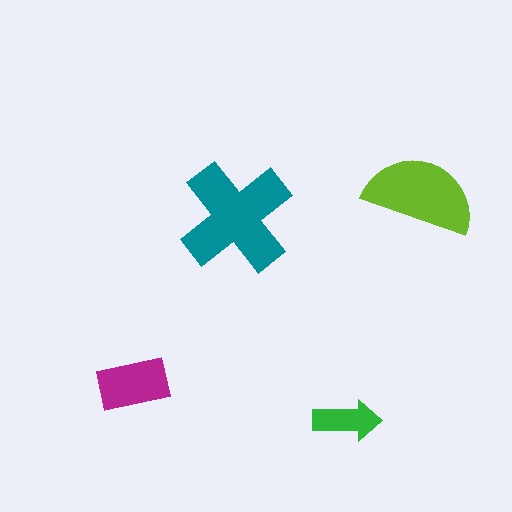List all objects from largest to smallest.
The teal cross, the lime semicircle, the magenta rectangle, the green arrow.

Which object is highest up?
The lime semicircle is topmost.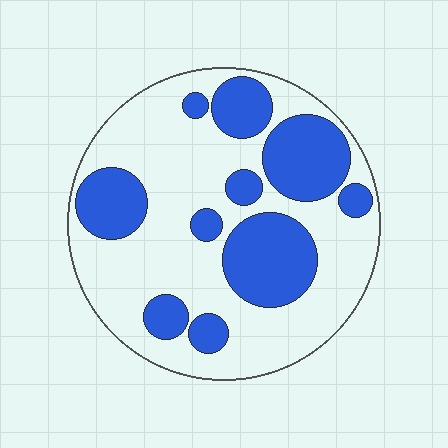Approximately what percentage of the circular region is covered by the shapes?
Approximately 35%.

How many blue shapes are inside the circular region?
10.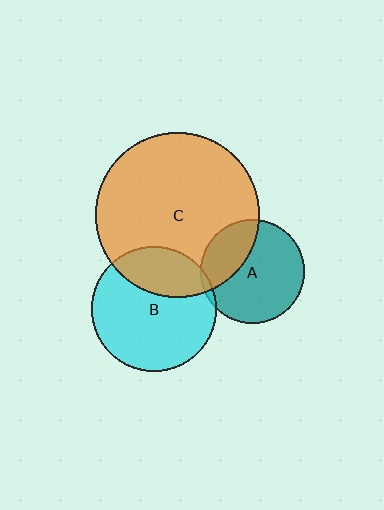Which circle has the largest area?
Circle C (orange).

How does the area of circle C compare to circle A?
Approximately 2.5 times.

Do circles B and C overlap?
Yes.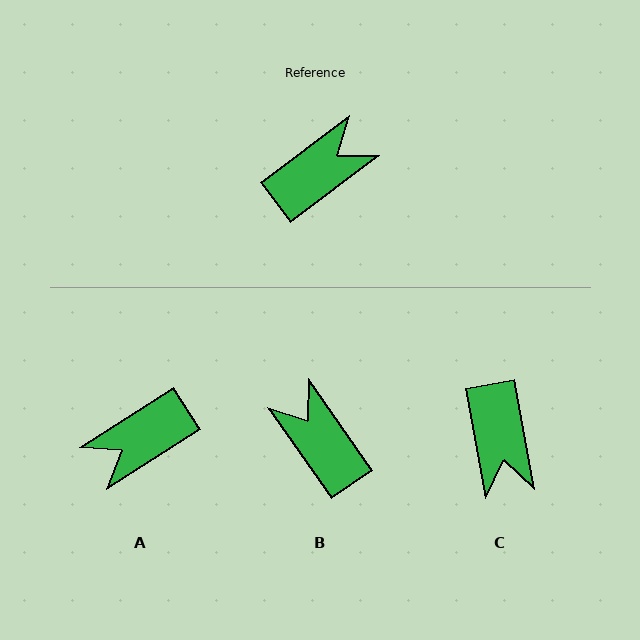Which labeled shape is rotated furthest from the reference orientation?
A, about 176 degrees away.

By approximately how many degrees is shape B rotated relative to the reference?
Approximately 88 degrees counter-clockwise.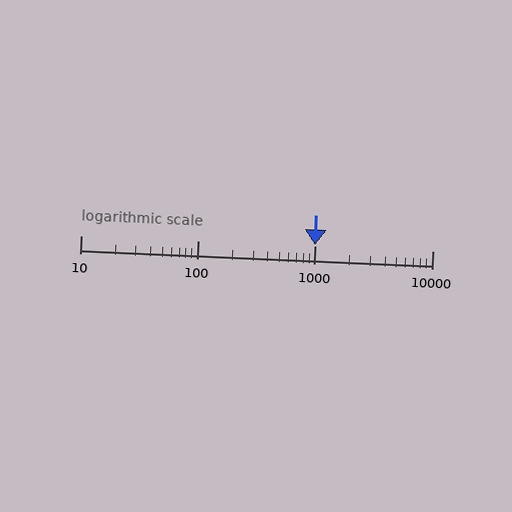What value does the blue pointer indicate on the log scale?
The pointer indicates approximately 1000.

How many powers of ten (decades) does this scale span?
The scale spans 3 decades, from 10 to 10000.